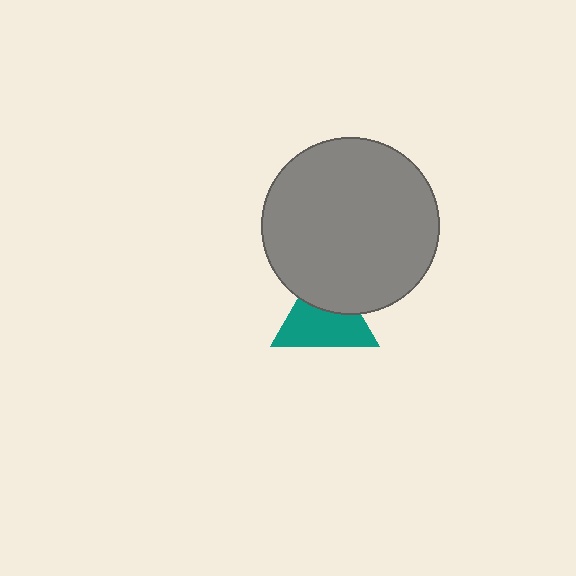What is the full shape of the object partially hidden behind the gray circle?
The partially hidden object is a teal triangle.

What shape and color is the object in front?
The object in front is a gray circle.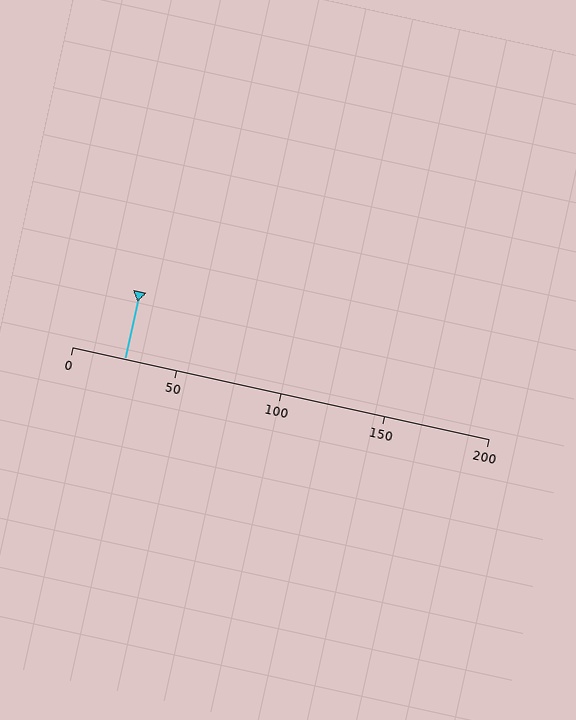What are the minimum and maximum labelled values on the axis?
The axis runs from 0 to 200.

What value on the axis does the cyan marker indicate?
The marker indicates approximately 25.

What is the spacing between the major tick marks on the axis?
The major ticks are spaced 50 apart.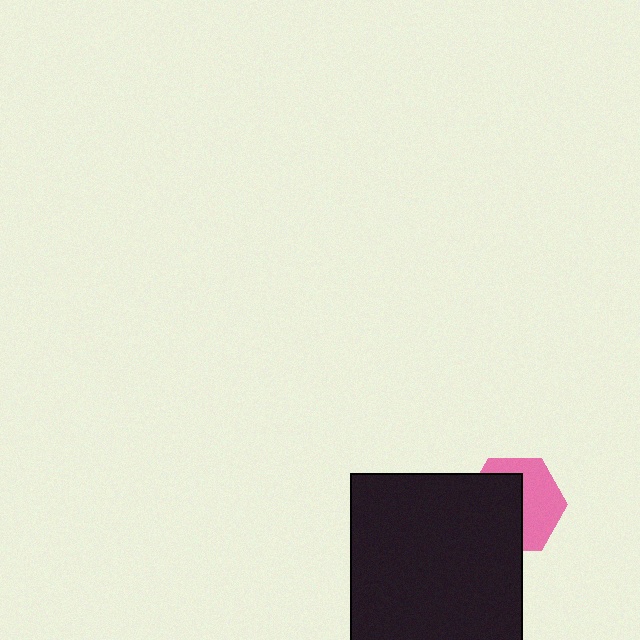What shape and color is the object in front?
The object in front is a black square.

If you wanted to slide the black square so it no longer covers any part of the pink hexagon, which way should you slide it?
Slide it left — that is the most direct way to separate the two shapes.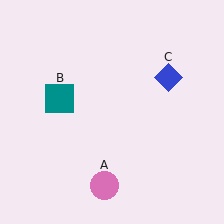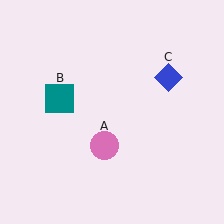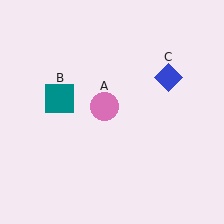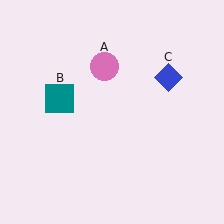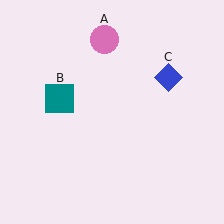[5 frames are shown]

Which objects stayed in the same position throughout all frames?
Teal square (object B) and blue diamond (object C) remained stationary.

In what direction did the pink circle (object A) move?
The pink circle (object A) moved up.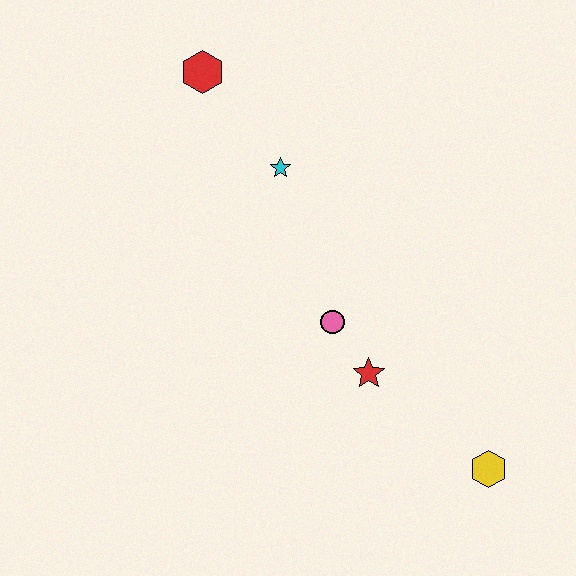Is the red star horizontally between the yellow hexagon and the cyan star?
Yes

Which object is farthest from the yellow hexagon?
The red hexagon is farthest from the yellow hexagon.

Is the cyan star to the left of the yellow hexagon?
Yes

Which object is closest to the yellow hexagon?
The red star is closest to the yellow hexagon.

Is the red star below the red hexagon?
Yes